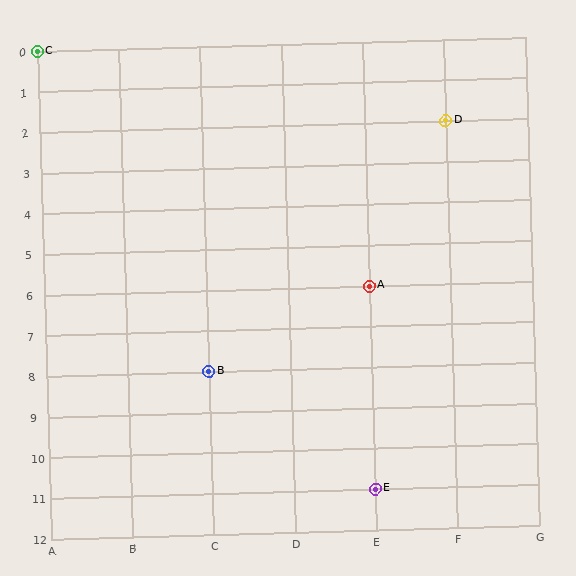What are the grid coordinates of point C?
Point C is at grid coordinates (A, 0).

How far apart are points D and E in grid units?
Points D and E are 1 column and 9 rows apart (about 9.1 grid units diagonally).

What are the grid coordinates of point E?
Point E is at grid coordinates (E, 11).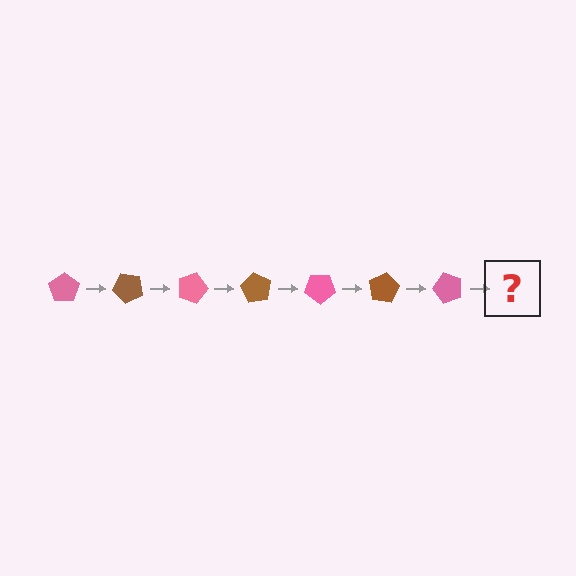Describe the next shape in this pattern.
It should be a brown pentagon, rotated 315 degrees from the start.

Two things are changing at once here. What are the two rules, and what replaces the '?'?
The two rules are that it rotates 45 degrees each step and the color cycles through pink and brown. The '?' should be a brown pentagon, rotated 315 degrees from the start.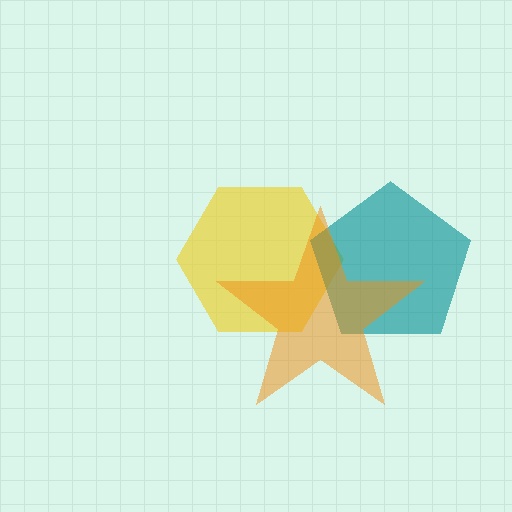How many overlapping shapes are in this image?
There are 3 overlapping shapes in the image.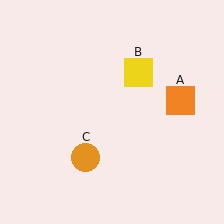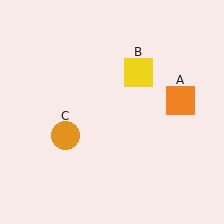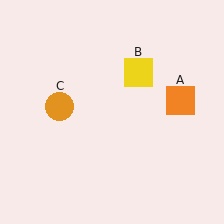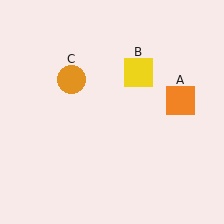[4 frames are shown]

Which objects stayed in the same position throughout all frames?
Orange square (object A) and yellow square (object B) remained stationary.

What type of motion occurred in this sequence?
The orange circle (object C) rotated clockwise around the center of the scene.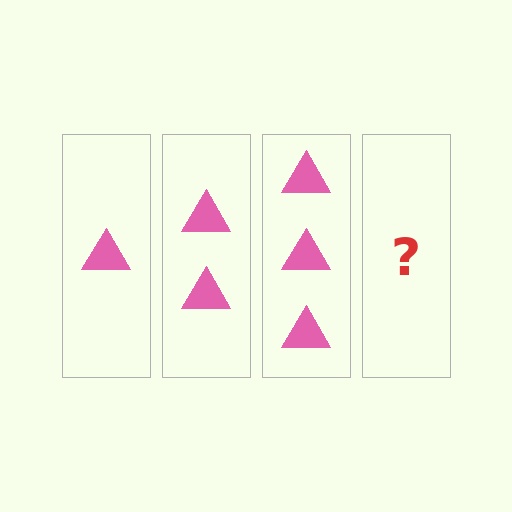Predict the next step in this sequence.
The next step is 4 triangles.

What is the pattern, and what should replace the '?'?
The pattern is that each step adds one more triangle. The '?' should be 4 triangles.